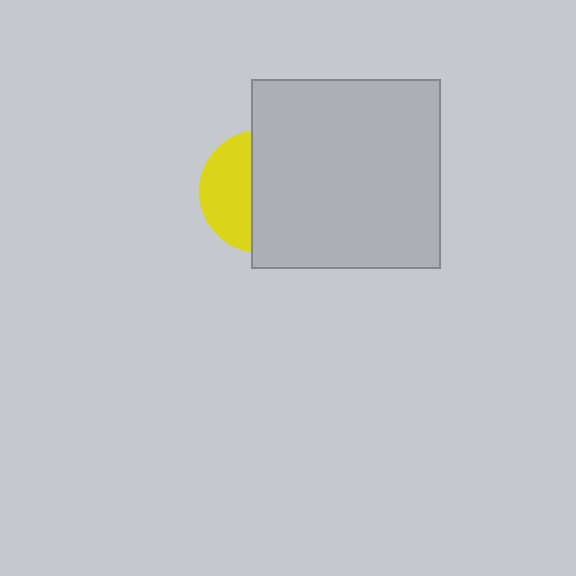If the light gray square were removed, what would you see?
You would see the complete yellow circle.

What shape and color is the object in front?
The object in front is a light gray square.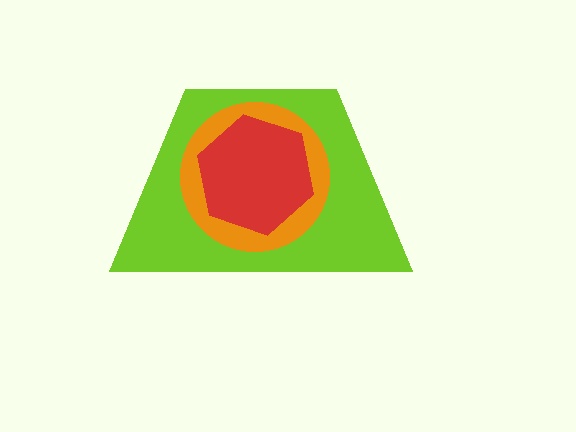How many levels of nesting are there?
3.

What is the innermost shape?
The red hexagon.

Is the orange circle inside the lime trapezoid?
Yes.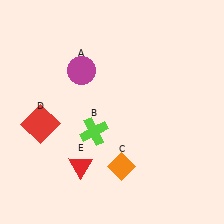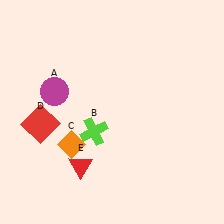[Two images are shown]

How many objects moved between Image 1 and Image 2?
2 objects moved between the two images.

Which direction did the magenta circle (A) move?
The magenta circle (A) moved left.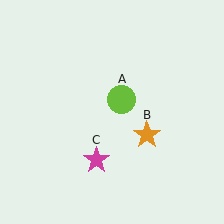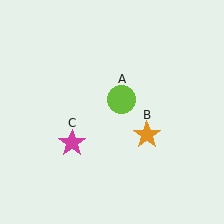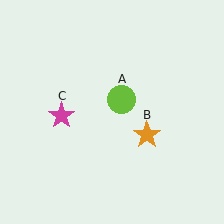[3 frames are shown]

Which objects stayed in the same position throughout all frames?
Lime circle (object A) and orange star (object B) remained stationary.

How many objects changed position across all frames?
1 object changed position: magenta star (object C).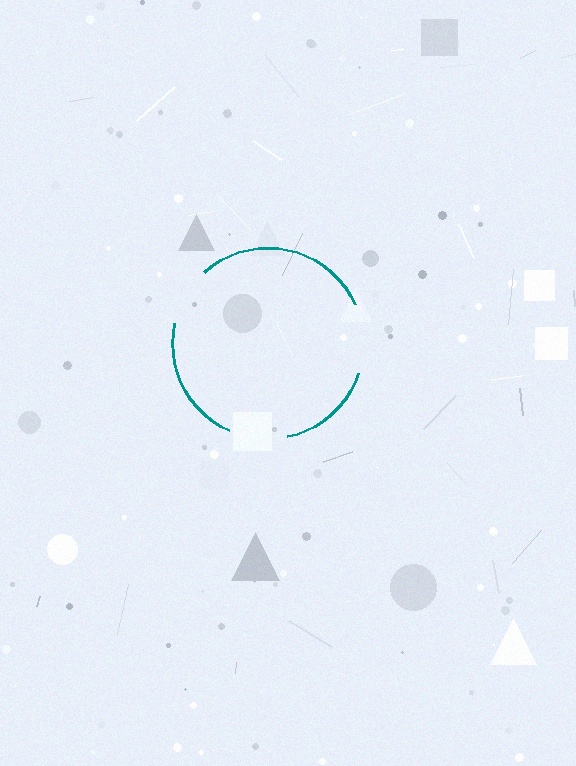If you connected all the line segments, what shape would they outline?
They would outline a circle.